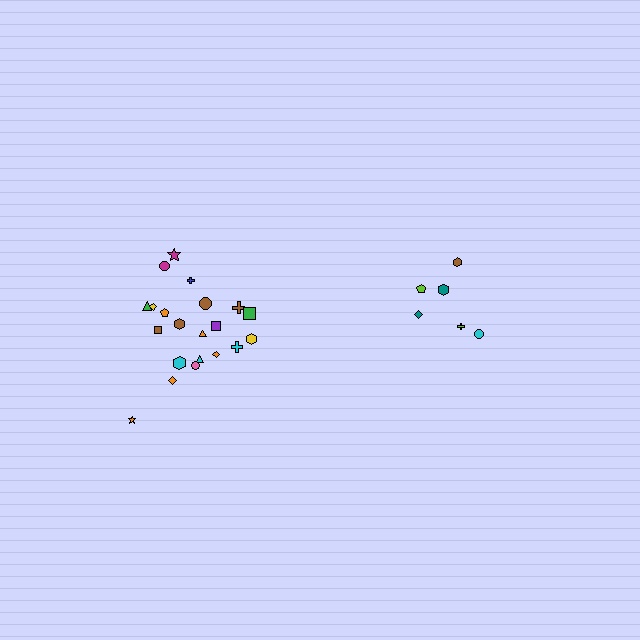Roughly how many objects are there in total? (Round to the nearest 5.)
Roughly 30 objects in total.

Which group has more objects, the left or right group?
The left group.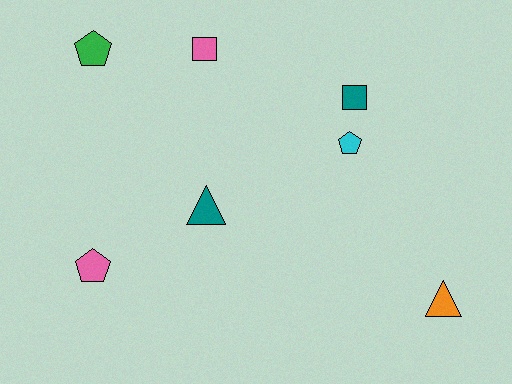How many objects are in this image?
There are 7 objects.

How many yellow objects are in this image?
There are no yellow objects.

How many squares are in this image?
There are 2 squares.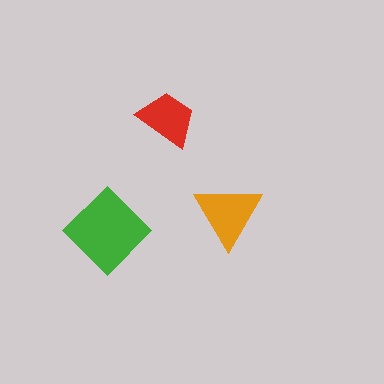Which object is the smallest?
The red trapezoid.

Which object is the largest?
The green diamond.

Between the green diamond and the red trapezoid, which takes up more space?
The green diamond.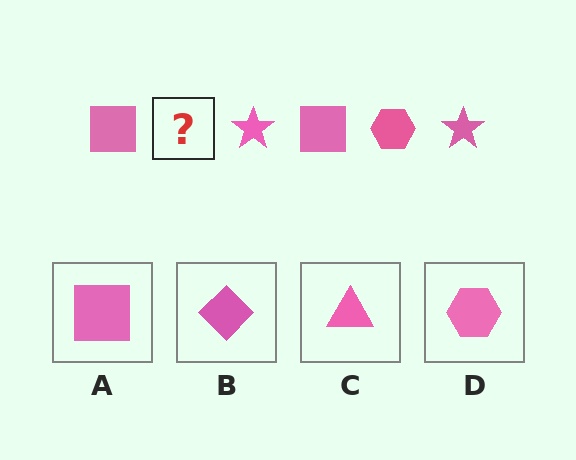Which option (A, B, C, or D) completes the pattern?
D.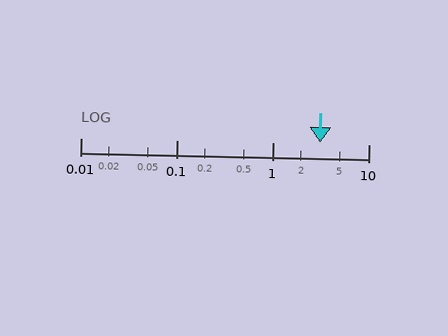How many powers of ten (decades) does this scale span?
The scale spans 3 decades, from 0.01 to 10.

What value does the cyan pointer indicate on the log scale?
The pointer indicates approximately 3.1.